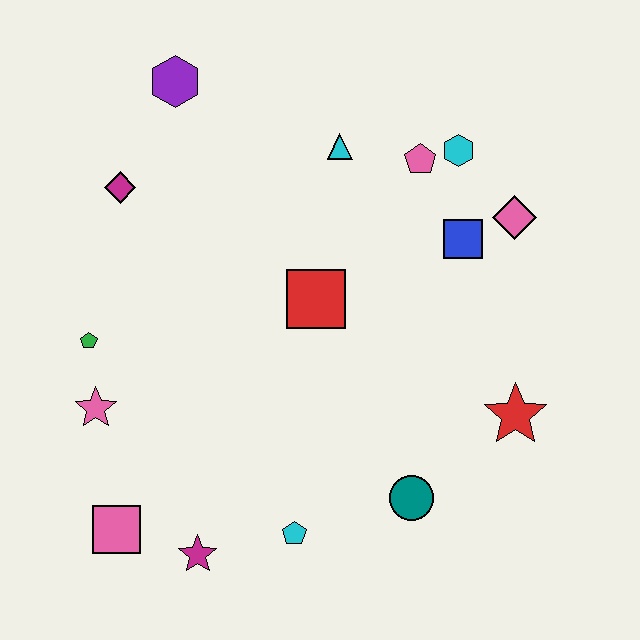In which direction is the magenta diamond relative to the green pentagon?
The magenta diamond is above the green pentagon.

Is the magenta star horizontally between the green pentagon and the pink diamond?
Yes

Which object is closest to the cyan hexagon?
The pink pentagon is closest to the cyan hexagon.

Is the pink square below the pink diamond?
Yes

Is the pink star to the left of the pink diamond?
Yes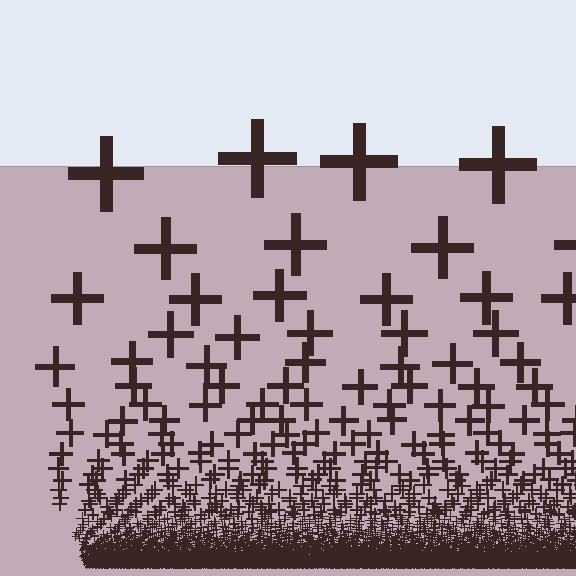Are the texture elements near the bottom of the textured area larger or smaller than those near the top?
Smaller. The gradient is inverted — elements near the bottom are smaller and denser.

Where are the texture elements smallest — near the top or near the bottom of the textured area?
Near the bottom.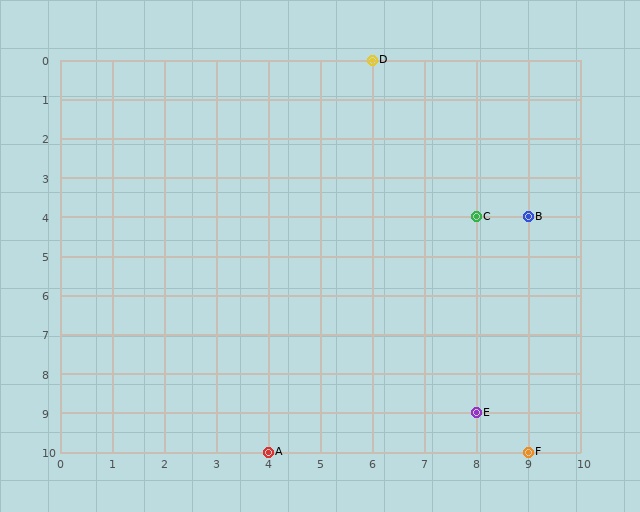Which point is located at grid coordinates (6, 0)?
Point D is at (6, 0).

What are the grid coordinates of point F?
Point F is at grid coordinates (9, 10).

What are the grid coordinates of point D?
Point D is at grid coordinates (6, 0).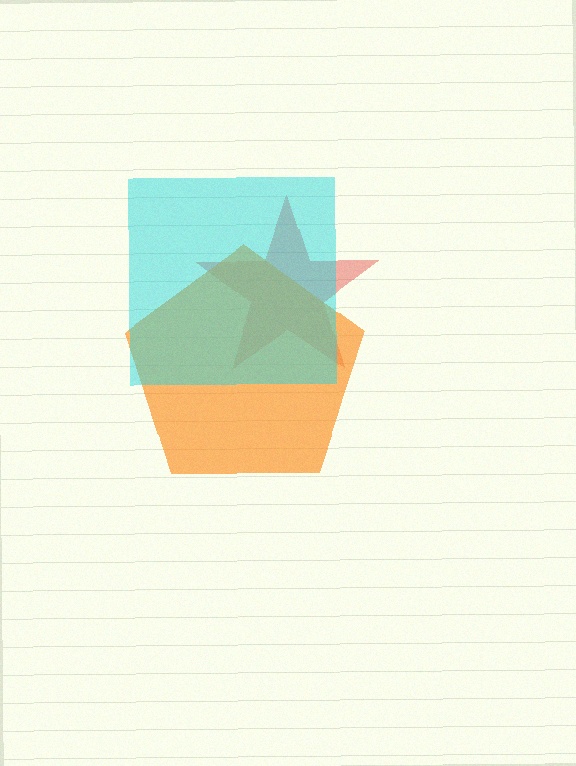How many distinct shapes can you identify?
There are 3 distinct shapes: a red star, an orange pentagon, a cyan square.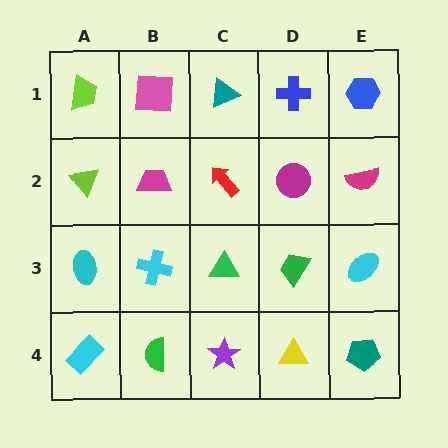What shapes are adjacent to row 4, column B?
A cyan cross (row 3, column B), a cyan rectangle (row 4, column A), a purple star (row 4, column C).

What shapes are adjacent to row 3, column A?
A lime triangle (row 2, column A), a cyan rectangle (row 4, column A), a cyan cross (row 3, column B).